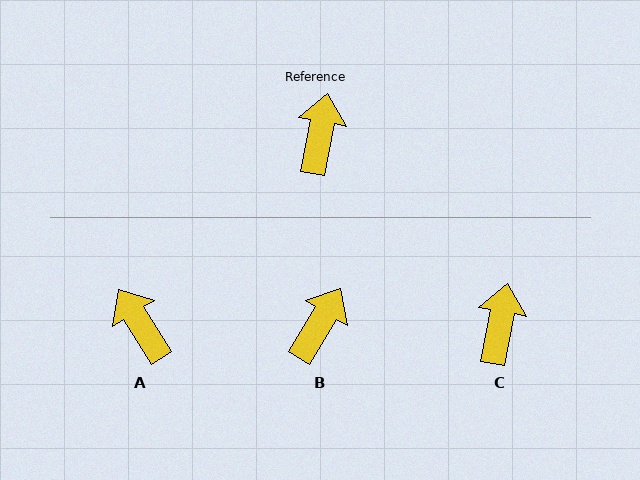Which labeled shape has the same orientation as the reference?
C.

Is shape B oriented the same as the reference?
No, it is off by about 20 degrees.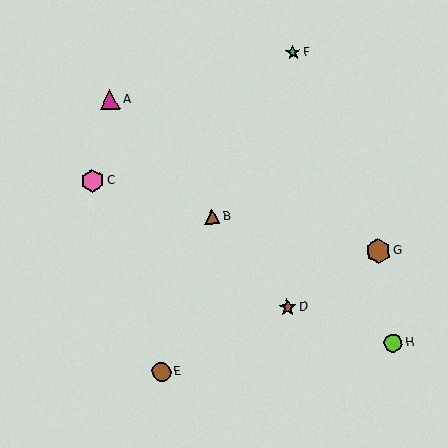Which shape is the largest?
The brown hexagon (labeled G) is the largest.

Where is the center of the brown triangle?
The center of the brown triangle is at (212, 216).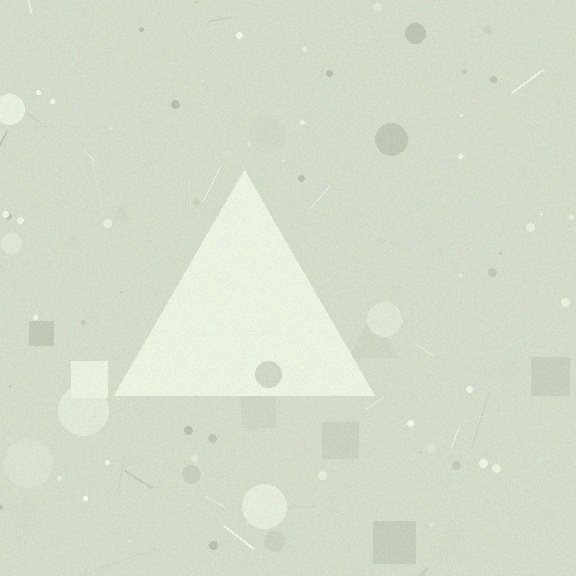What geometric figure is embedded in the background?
A triangle is embedded in the background.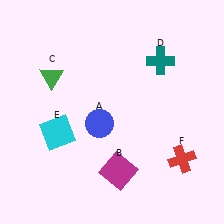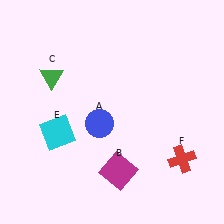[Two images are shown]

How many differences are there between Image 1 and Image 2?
There is 1 difference between the two images.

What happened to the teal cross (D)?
The teal cross (D) was removed in Image 2. It was in the top-right area of Image 1.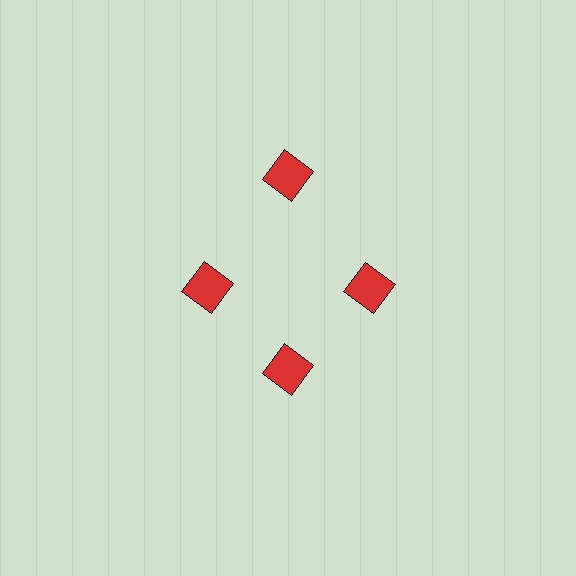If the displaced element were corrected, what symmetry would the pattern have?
It would have 4-fold rotational symmetry — the pattern would map onto itself every 90 degrees.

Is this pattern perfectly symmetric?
No. The 4 red squares are arranged in a ring, but one element near the 12 o'clock position is pushed outward from the center, breaking the 4-fold rotational symmetry.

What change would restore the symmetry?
The symmetry would be restored by moving it inward, back onto the ring so that all 4 squares sit at equal angles and equal distance from the center.